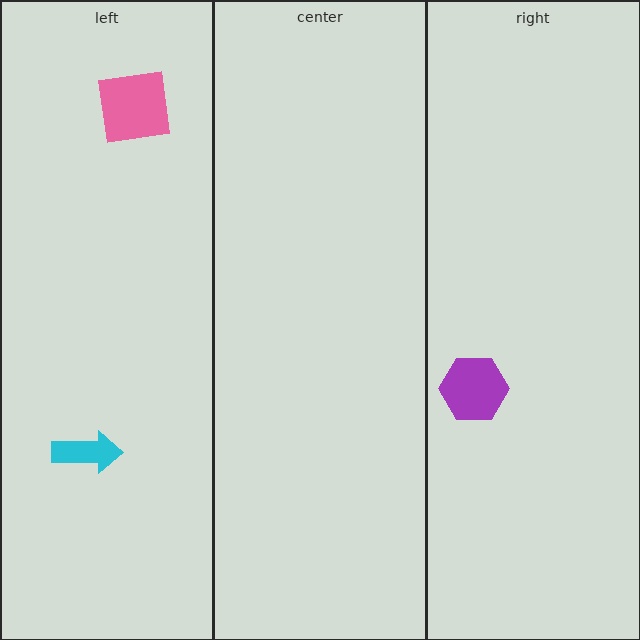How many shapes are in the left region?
2.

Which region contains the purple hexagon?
The right region.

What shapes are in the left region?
The cyan arrow, the pink square.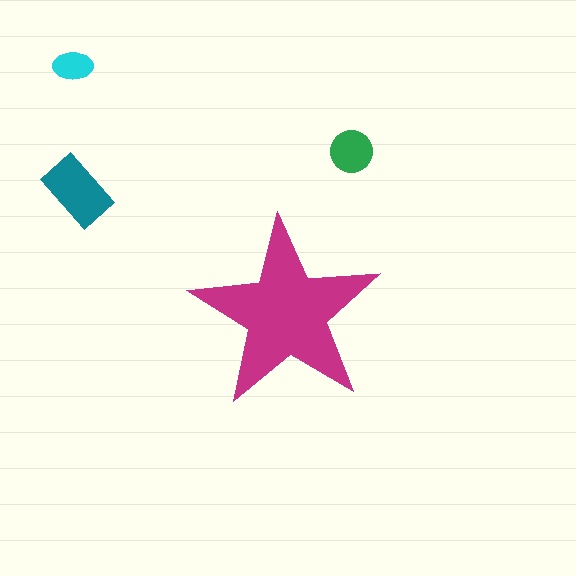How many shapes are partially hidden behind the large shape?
0 shapes are partially hidden.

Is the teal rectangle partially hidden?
No, the teal rectangle is fully visible.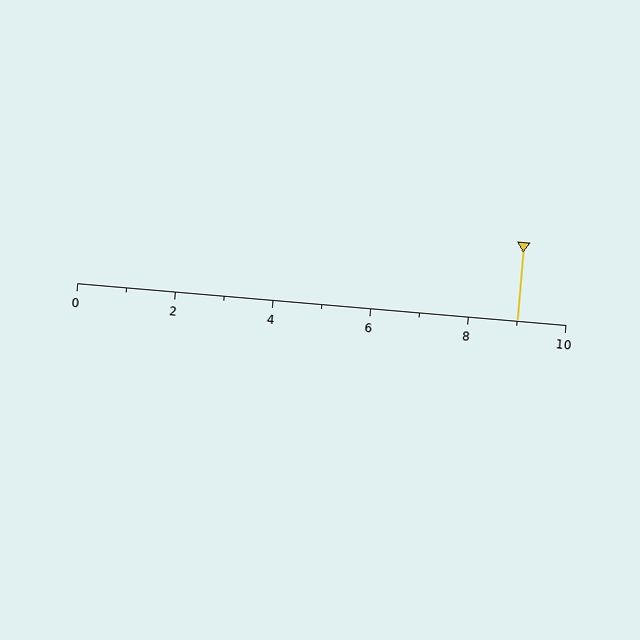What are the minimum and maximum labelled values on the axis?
The axis runs from 0 to 10.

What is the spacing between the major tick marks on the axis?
The major ticks are spaced 2 apart.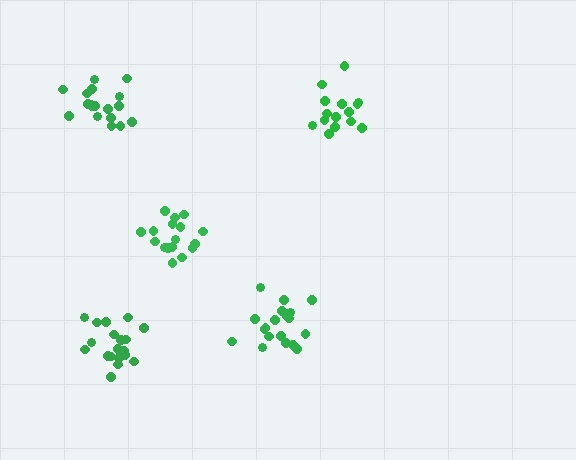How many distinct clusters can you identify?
There are 5 distinct clusters.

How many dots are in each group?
Group 1: 19 dots, Group 2: 17 dots, Group 3: 19 dots, Group 4: 16 dots, Group 5: 18 dots (89 total).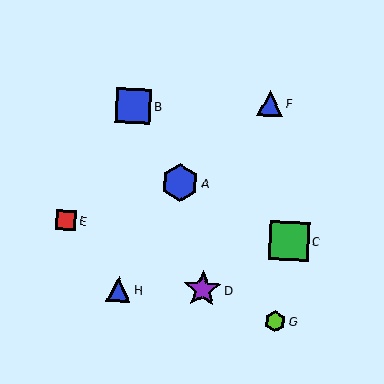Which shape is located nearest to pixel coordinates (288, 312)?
The lime hexagon (labeled G) at (275, 321) is nearest to that location.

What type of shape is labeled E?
Shape E is a red square.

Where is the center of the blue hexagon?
The center of the blue hexagon is at (180, 183).